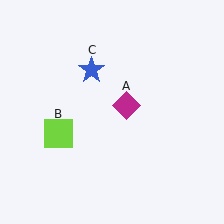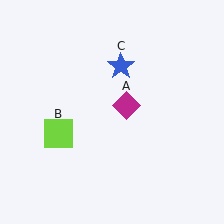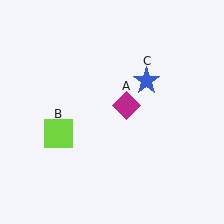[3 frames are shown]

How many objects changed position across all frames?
1 object changed position: blue star (object C).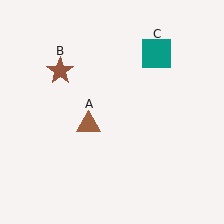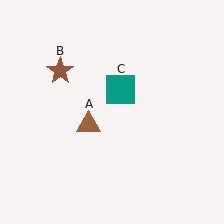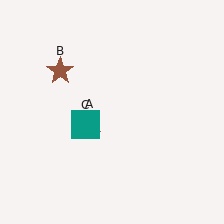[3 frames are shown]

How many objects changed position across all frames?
1 object changed position: teal square (object C).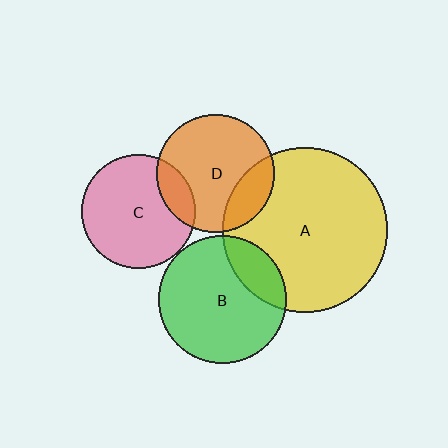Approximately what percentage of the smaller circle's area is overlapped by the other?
Approximately 20%.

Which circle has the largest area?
Circle A (yellow).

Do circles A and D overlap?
Yes.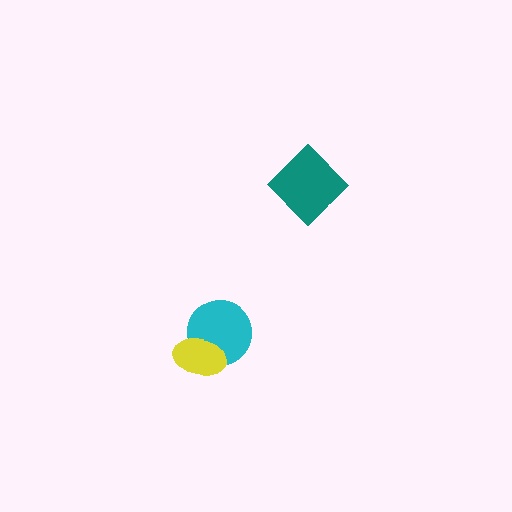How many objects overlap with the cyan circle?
1 object overlaps with the cyan circle.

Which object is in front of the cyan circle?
The yellow ellipse is in front of the cyan circle.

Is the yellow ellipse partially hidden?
No, no other shape covers it.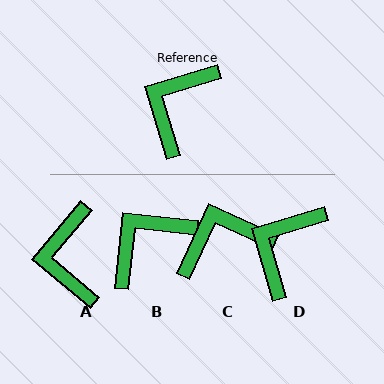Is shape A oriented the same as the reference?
No, it is off by about 33 degrees.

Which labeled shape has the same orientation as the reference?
D.